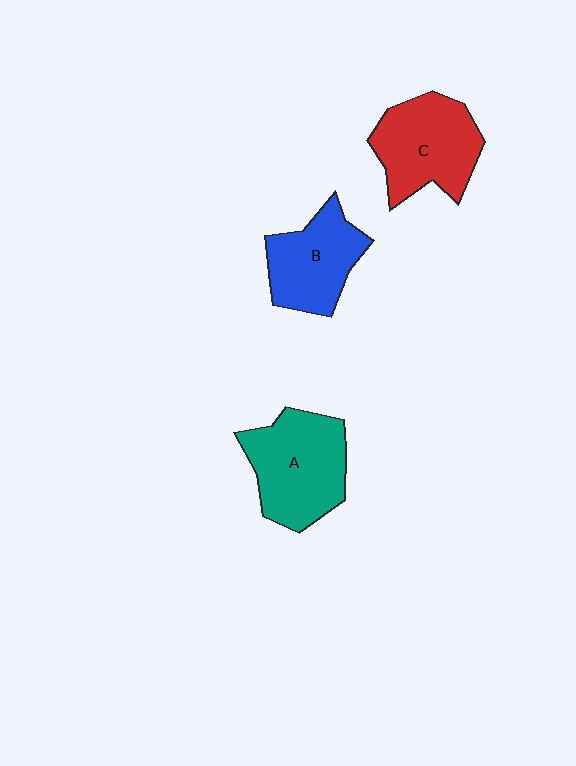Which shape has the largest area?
Shape A (teal).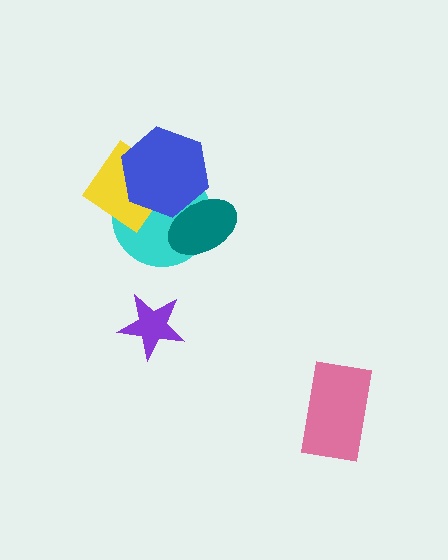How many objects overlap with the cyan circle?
3 objects overlap with the cyan circle.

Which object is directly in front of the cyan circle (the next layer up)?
The teal ellipse is directly in front of the cyan circle.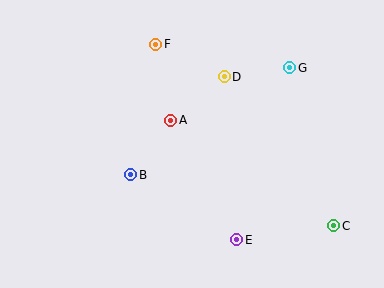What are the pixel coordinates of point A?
Point A is at (171, 120).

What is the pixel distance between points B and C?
The distance between B and C is 209 pixels.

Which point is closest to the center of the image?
Point A at (171, 120) is closest to the center.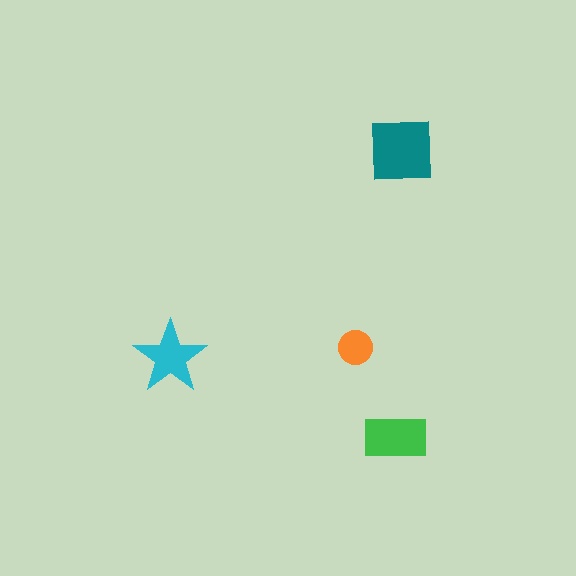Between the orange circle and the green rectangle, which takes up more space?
The green rectangle.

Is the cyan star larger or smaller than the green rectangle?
Smaller.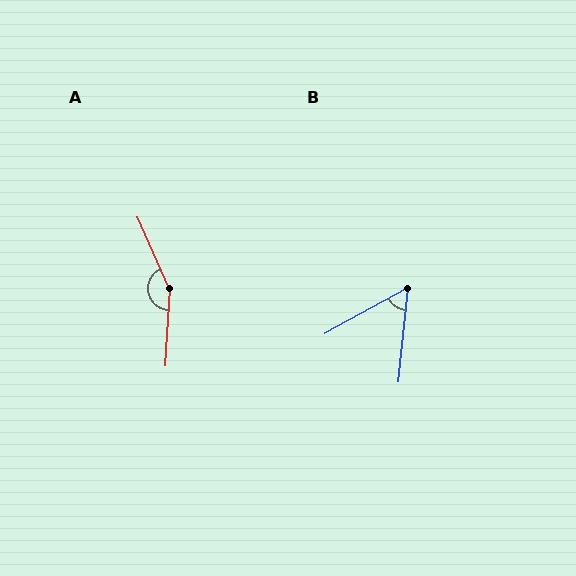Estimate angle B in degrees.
Approximately 56 degrees.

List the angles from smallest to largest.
B (56°), A (153°).